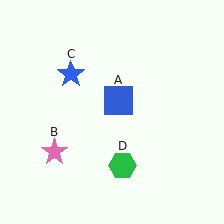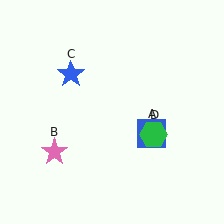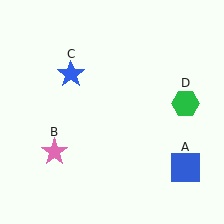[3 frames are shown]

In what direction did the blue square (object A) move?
The blue square (object A) moved down and to the right.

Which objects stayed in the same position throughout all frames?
Pink star (object B) and blue star (object C) remained stationary.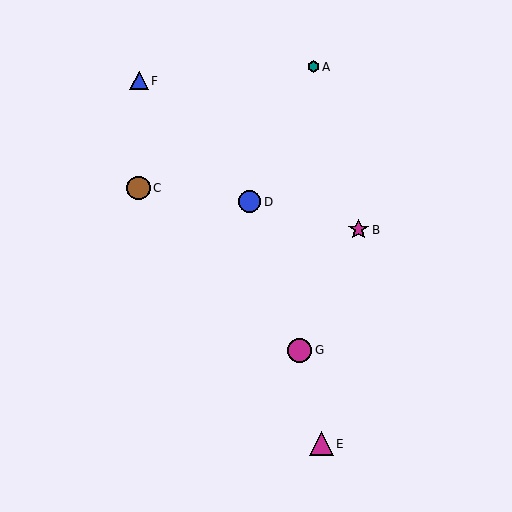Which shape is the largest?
The magenta circle (labeled G) is the largest.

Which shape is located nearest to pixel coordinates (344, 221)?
The magenta star (labeled B) at (359, 230) is nearest to that location.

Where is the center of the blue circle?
The center of the blue circle is at (250, 202).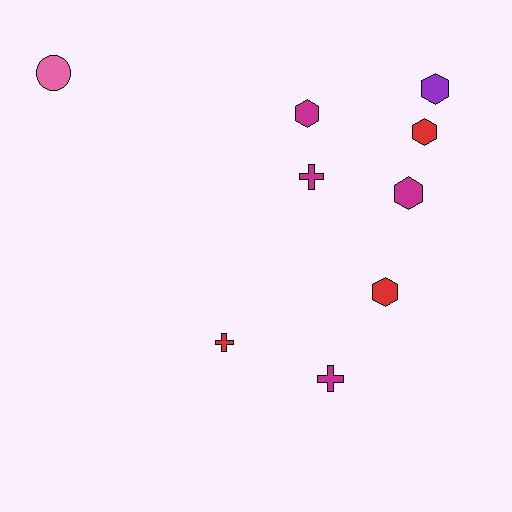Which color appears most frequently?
Magenta, with 4 objects.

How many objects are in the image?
There are 9 objects.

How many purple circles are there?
There are no purple circles.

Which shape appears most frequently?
Hexagon, with 5 objects.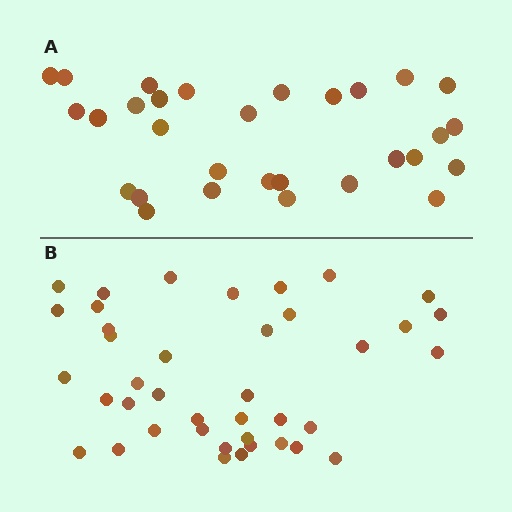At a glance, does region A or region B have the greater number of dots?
Region B (the bottom region) has more dots.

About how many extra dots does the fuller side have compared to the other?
Region B has roughly 10 or so more dots than region A.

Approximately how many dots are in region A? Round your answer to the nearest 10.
About 30 dots.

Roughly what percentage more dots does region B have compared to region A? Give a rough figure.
About 35% more.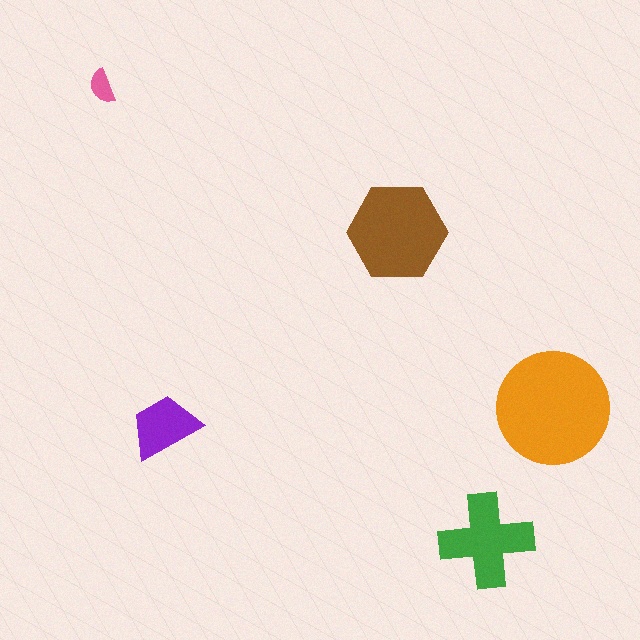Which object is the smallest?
The pink semicircle.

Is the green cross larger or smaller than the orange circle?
Smaller.